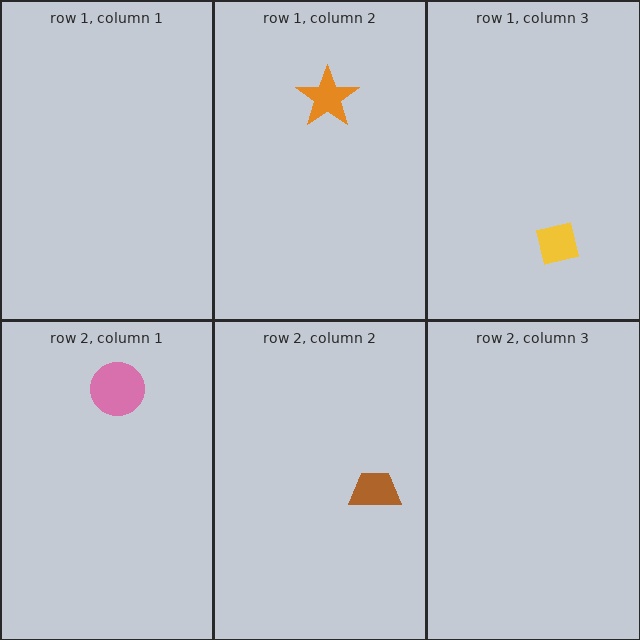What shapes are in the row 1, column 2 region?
The orange star.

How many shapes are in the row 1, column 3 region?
1.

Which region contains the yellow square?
The row 1, column 3 region.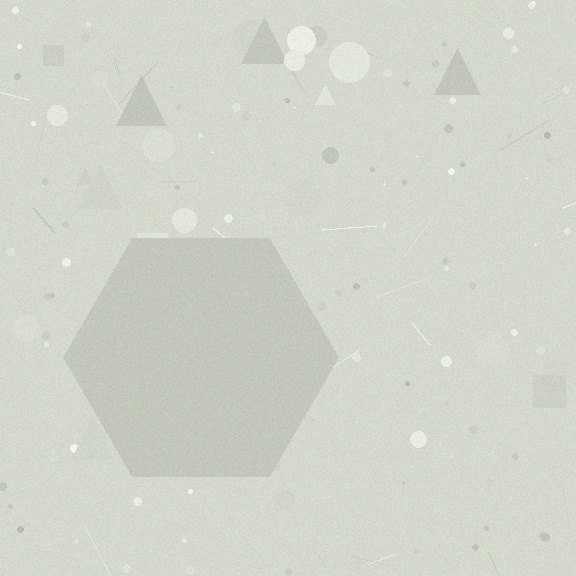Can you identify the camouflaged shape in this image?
The camouflaged shape is a hexagon.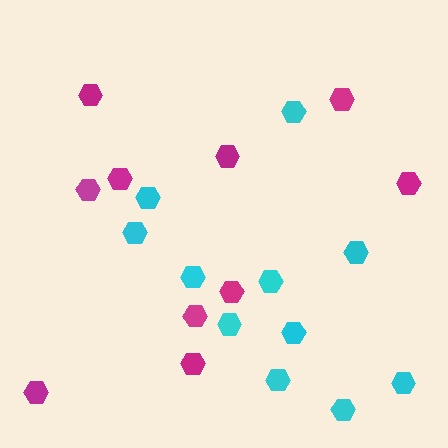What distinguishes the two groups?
There are 2 groups: one group of magenta hexagons (10) and one group of cyan hexagons (11).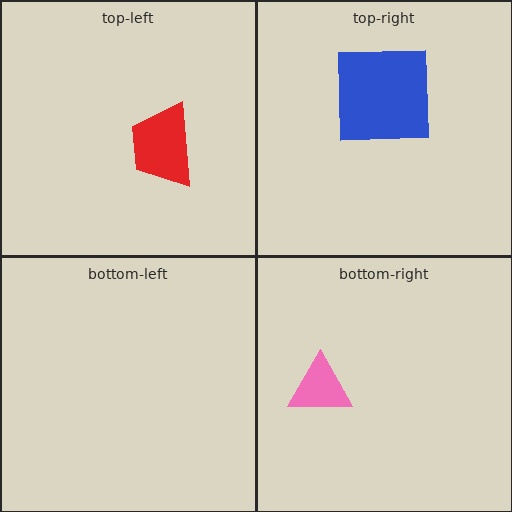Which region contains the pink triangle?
The bottom-right region.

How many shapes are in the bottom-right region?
1.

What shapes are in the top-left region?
The red trapezoid.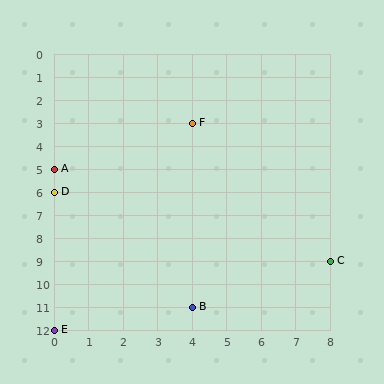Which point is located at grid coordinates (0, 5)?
Point A is at (0, 5).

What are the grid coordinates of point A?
Point A is at grid coordinates (0, 5).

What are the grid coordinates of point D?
Point D is at grid coordinates (0, 6).